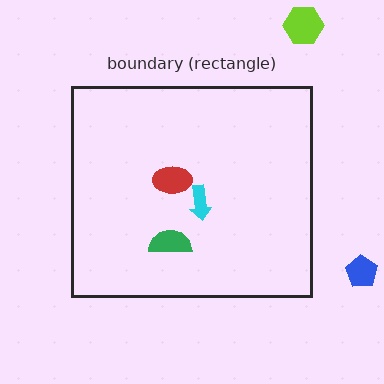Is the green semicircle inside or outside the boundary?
Inside.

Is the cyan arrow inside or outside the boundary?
Inside.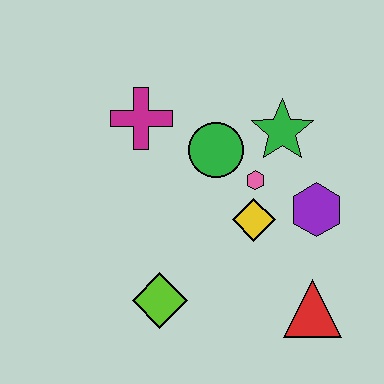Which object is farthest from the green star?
The lime diamond is farthest from the green star.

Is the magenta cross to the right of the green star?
No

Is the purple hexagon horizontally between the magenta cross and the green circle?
No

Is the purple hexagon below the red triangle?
No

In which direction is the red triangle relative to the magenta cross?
The red triangle is below the magenta cross.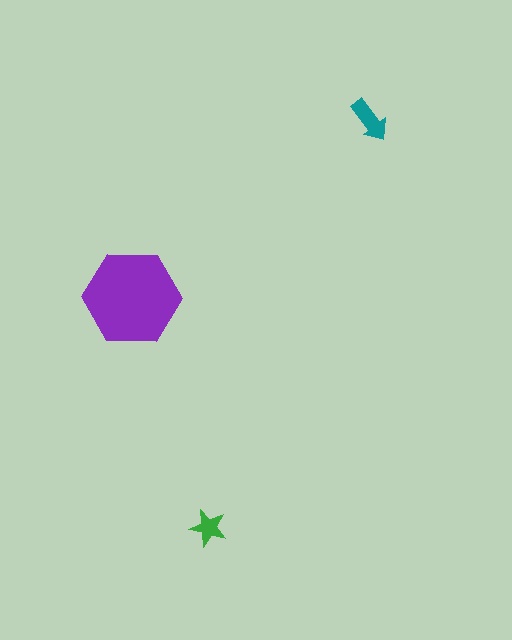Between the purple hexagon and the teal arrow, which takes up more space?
The purple hexagon.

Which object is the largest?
The purple hexagon.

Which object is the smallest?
The green star.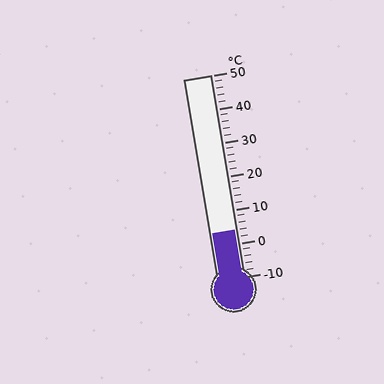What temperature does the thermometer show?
The thermometer shows approximately 4°C.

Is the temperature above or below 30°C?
The temperature is below 30°C.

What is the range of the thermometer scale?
The thermometer scale ranges from -10°C to 50°C.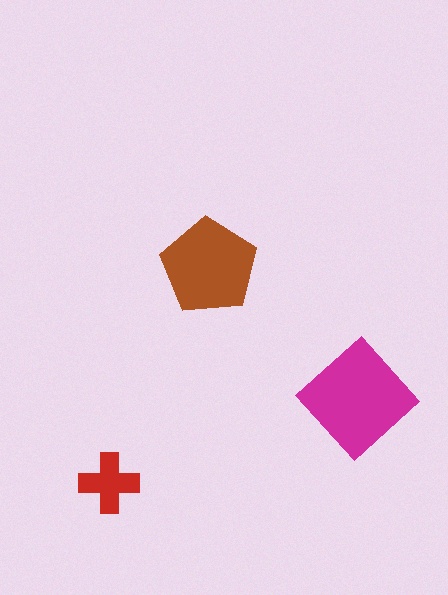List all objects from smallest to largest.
The red cross, the brown pentagon, the magenta diamond.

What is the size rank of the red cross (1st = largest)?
3rd.